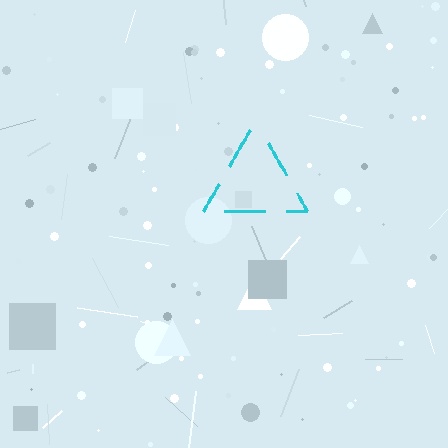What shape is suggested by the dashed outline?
The dashed outline suggests a triangle.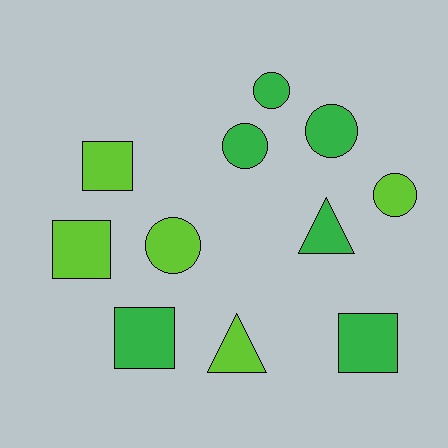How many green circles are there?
There are 3 green circles.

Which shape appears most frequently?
Circle, with 5 objects.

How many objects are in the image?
There are 11 objects.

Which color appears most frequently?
Green, with 6 objects.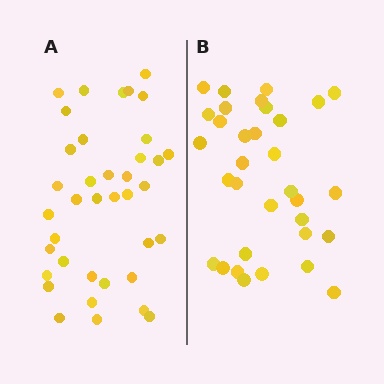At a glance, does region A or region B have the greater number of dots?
Region A (the left region) has more dots.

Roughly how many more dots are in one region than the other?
Region A has about 5 more dots than region B.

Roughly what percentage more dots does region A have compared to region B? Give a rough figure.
About 15% more.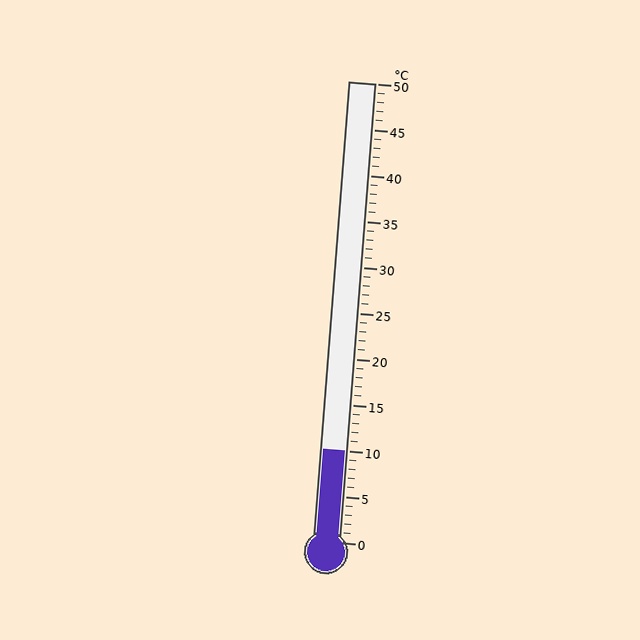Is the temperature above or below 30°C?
The temperature is below 30°C.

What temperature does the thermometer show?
The thermometer shows approximately 10°C.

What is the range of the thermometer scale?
The thermometer scale ranges from 0°C to 50°C.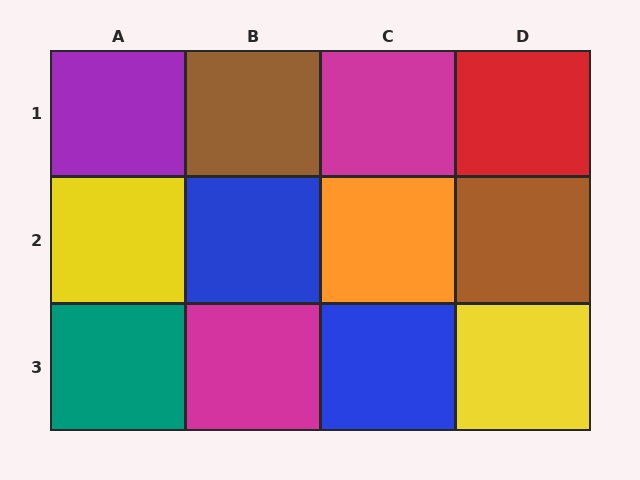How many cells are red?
1 cell is red.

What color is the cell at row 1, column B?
Brown.